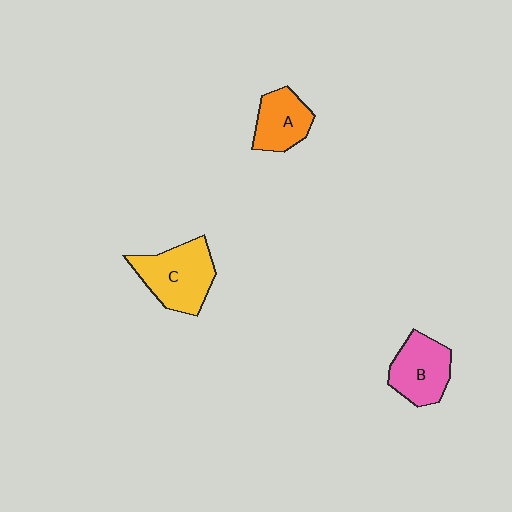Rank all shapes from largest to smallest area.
From largest to smallest: C (yellow), B (pink), A (orange).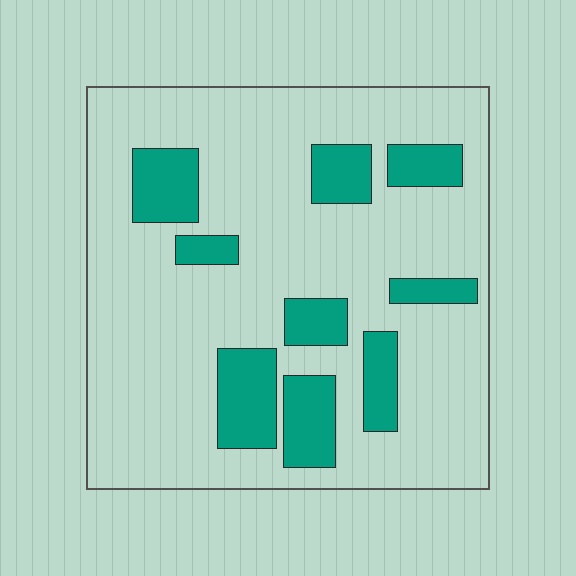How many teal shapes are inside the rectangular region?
9.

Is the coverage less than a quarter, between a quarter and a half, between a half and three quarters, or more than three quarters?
Less than a quarter.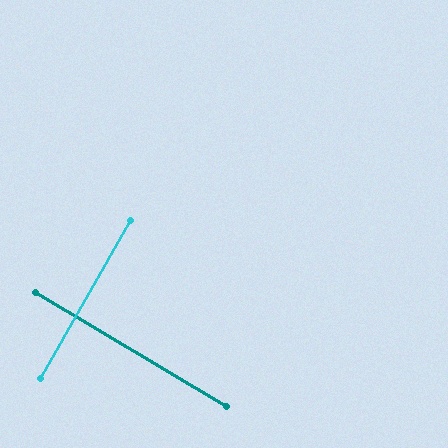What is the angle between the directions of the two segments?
Approximately 89 degrees.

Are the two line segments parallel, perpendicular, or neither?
Perpendicular — they meet at approximately 89°.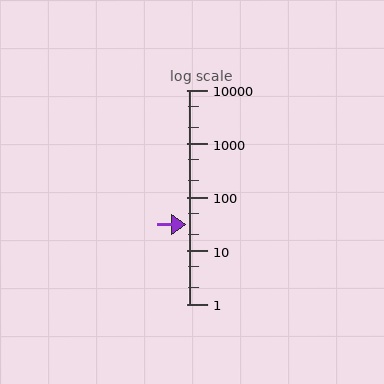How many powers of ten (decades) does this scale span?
The scale spans 4 decades, from 1 to 10000.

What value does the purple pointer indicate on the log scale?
The pointer indicates approximately 30.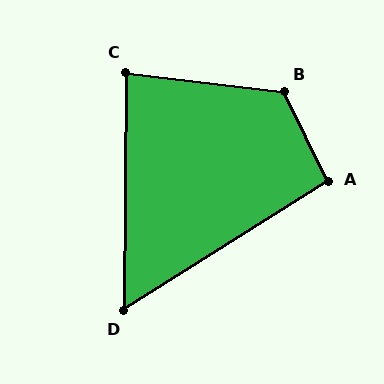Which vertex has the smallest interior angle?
D, at approximately 58 degrees.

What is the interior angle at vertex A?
Approximately 96 degrees (obtuse).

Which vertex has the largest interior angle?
B, at approximately 122 degrees.